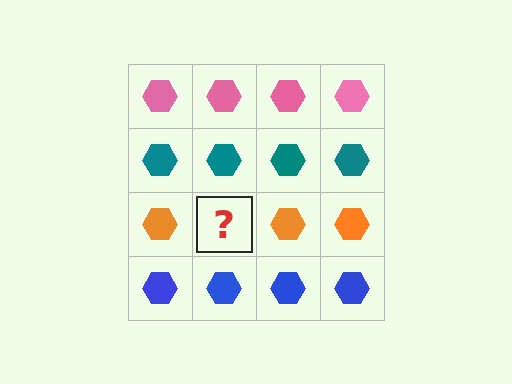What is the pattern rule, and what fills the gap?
The rule is that each row has a consistent color. The gap should be filled with an orange hexagon.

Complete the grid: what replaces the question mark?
The question mark should be replaced with an orange hexagon.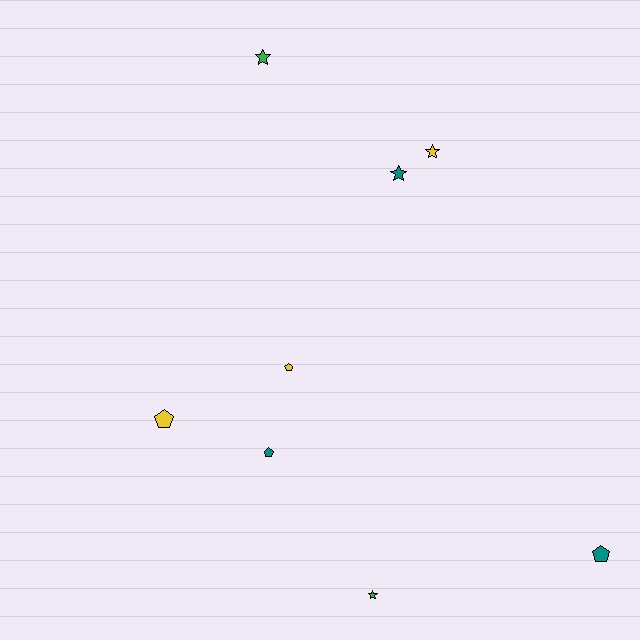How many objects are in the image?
There are 8 objects.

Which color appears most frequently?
Teal, with 3 objects.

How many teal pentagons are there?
There are 2 teal pentagons.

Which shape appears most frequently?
Pentagon, with 4 objects.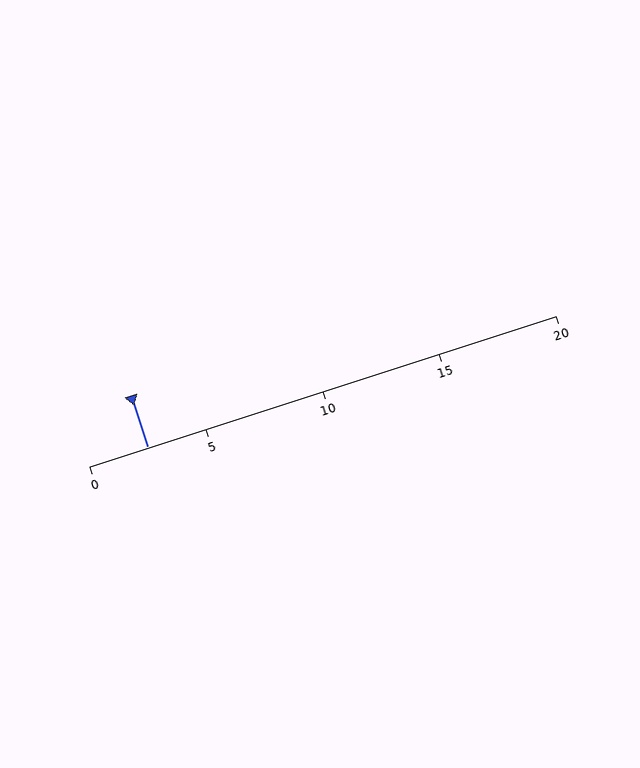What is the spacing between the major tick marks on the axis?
The major ticks are spaced 5 apart.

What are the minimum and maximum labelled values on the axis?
The axis runs from 0 to 20.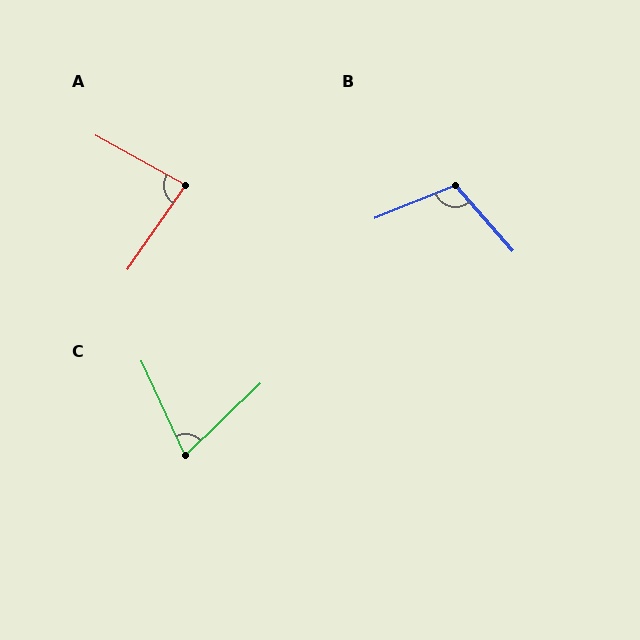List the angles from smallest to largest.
C (71°), A (84°), B (109°).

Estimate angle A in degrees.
Approximately 84 degrees.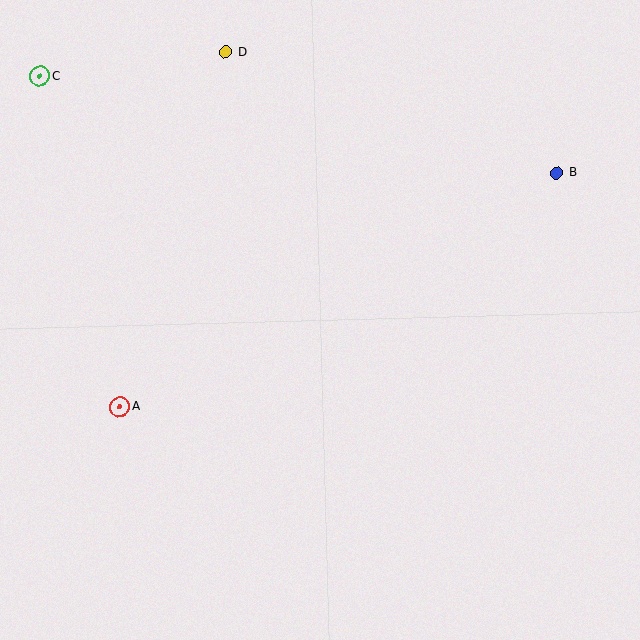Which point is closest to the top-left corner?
Point C is closest to the top-left corner.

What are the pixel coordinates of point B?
Point B is at (557, 173).